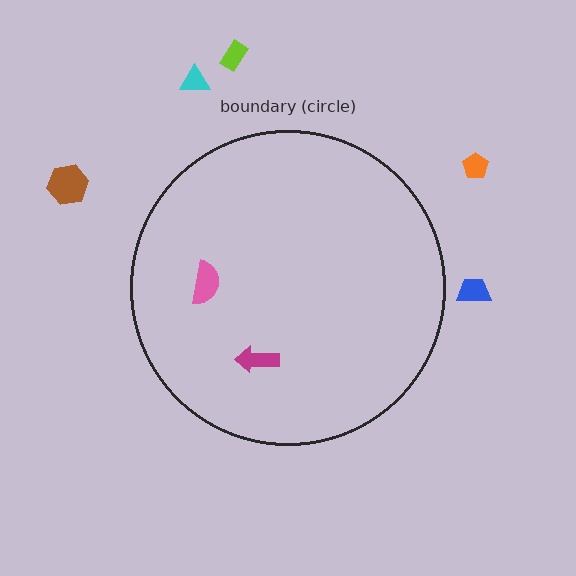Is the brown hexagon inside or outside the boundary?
Outside.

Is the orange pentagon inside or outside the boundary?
Outside.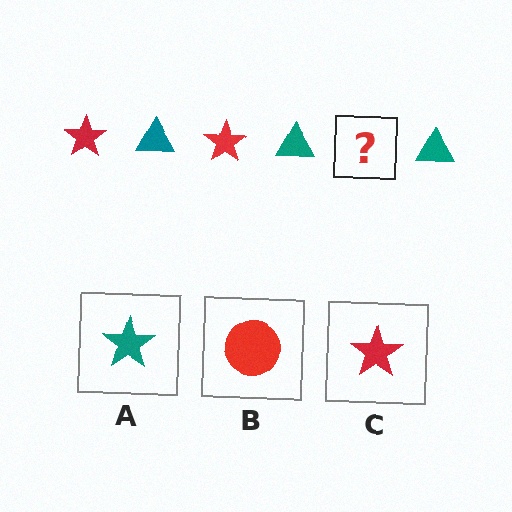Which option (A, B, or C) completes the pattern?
C.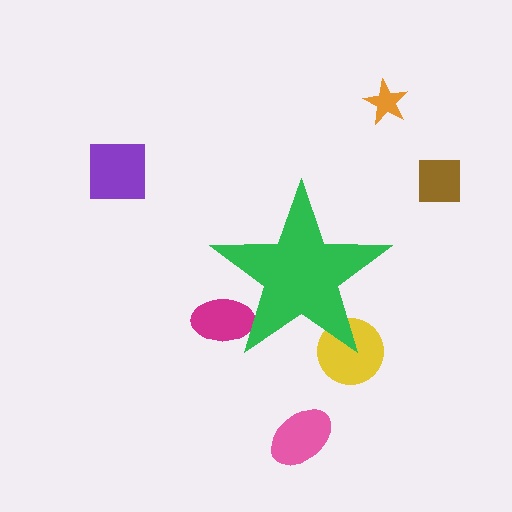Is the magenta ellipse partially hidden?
Yes, the magenta ellipse is partially hidden behind the green star.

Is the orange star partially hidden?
No, the orange star is fully visible.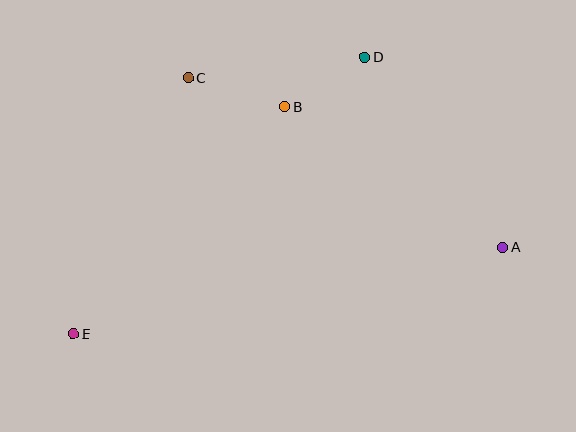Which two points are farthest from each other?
Points A and E are farthest from each other.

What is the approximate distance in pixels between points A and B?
The distance between A and B is approximately 259 pixels.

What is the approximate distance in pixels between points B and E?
The distance between B and E is approximately 310 pixels.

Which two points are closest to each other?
Points B and D are closest to each other.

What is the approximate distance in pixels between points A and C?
The distance between A and C is approximately 357 pixels.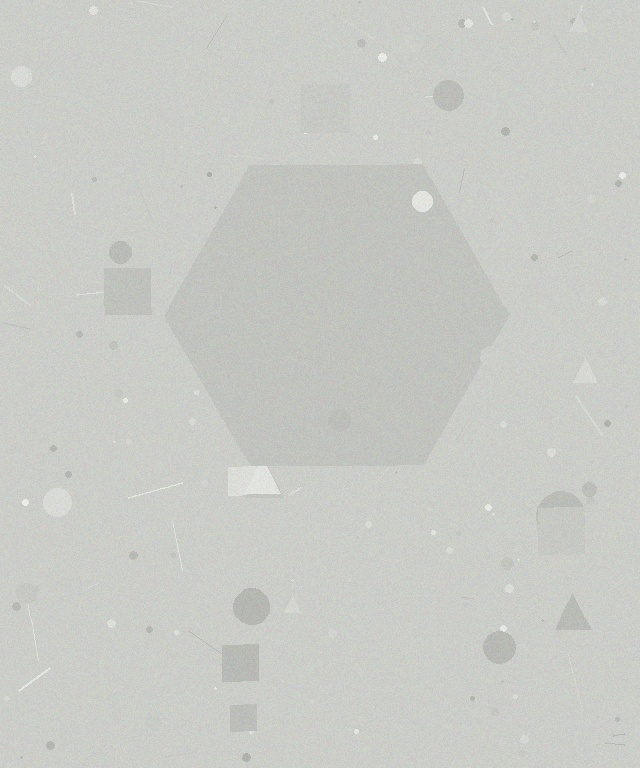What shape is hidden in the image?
A hexagon is hidden in the image.